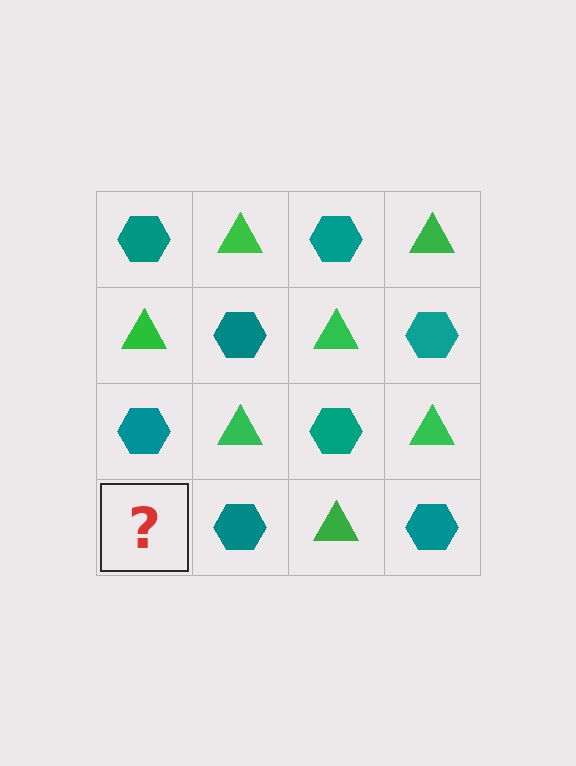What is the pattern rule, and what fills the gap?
The rule is that it alternates teal hexagon and green triangle in a checkerboard pattern. The gap should be filled with a green triangle.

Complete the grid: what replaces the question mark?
The question mark should be replaced with a green triangle.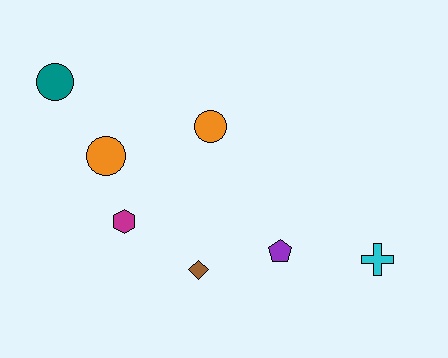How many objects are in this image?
There are 7 objects.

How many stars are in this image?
There are no stars.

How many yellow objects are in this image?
There are no yellow objects.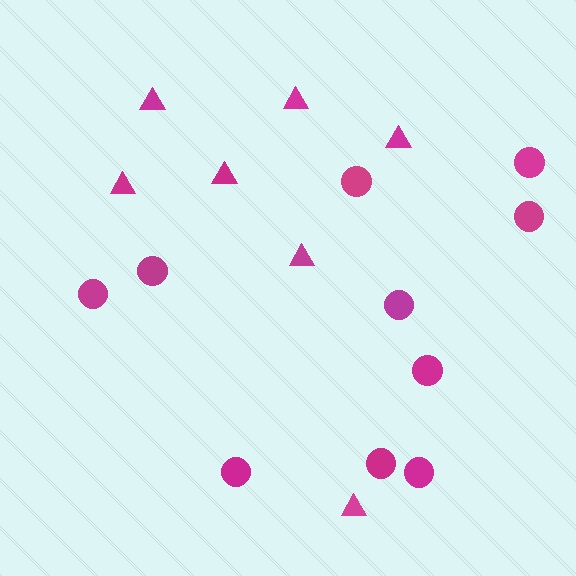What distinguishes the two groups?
There are 2 groups: one group of circles (10) and one group of triangles (7).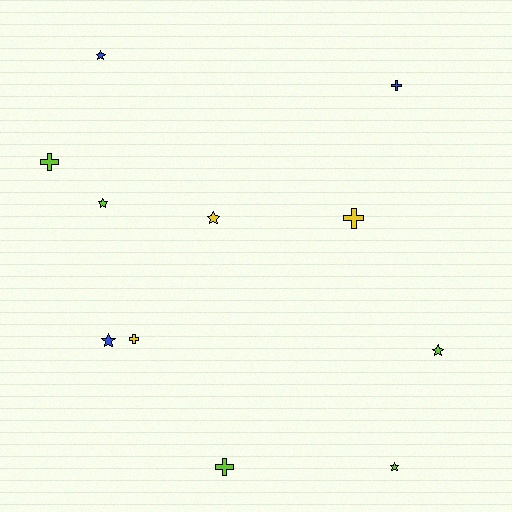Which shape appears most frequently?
Star, with 6 objects.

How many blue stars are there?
There are 2 blue stars.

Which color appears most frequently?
Lime, with 5 objects.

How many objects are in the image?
There are 11 objects.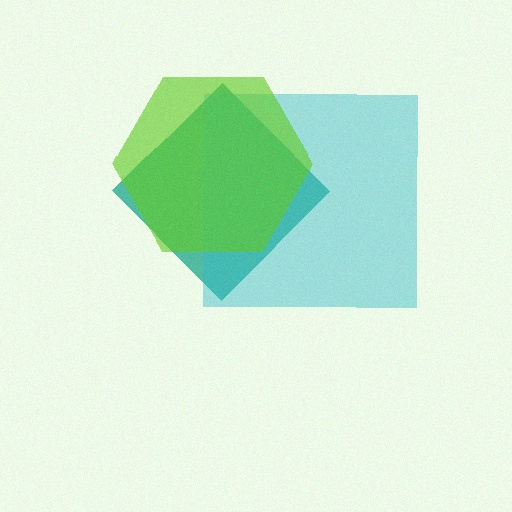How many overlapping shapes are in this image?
There are 3 overlapping shapes in the image.